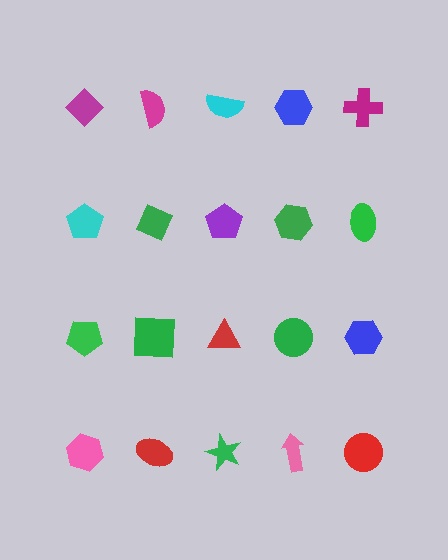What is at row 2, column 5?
A green ellipse.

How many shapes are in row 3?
5 shapes.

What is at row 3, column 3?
A red triangle.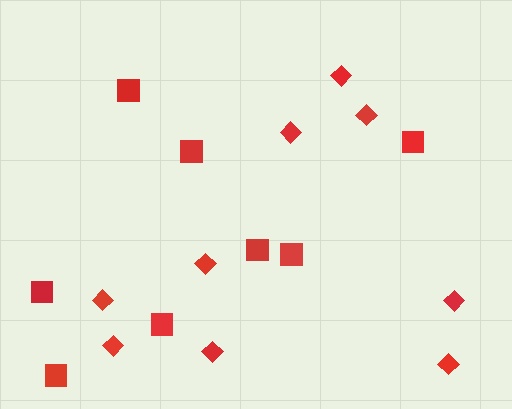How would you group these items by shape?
There are 2 groups: one group of squares (8) and one group of diamonds (9).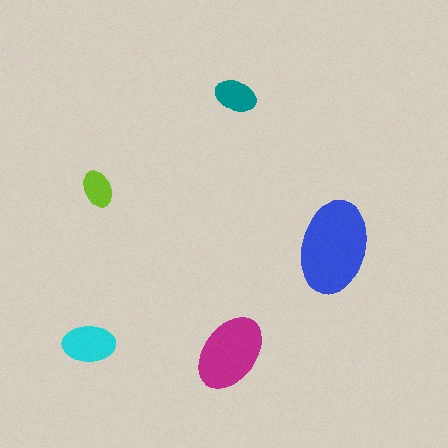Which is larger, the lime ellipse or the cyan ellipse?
The cyan one.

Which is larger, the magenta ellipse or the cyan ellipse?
The magenta one.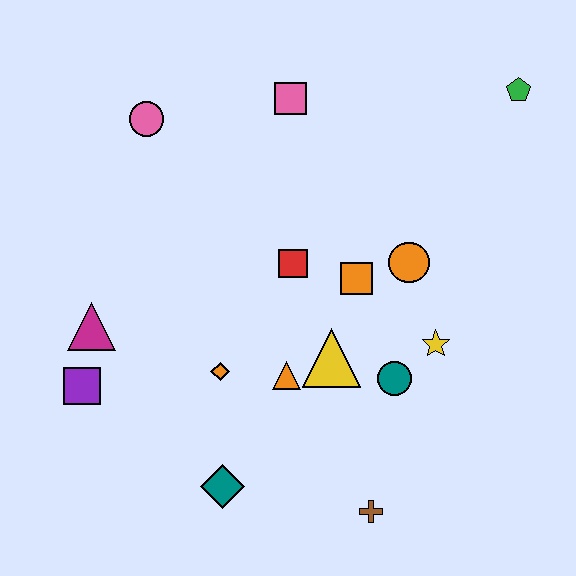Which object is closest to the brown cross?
The teal circle is closest to the brown cross.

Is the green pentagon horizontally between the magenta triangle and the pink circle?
No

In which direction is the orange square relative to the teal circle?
The orange square is above the teal circle.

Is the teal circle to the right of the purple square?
Yes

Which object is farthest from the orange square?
The purple square is farthest from the orange square.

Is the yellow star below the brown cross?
No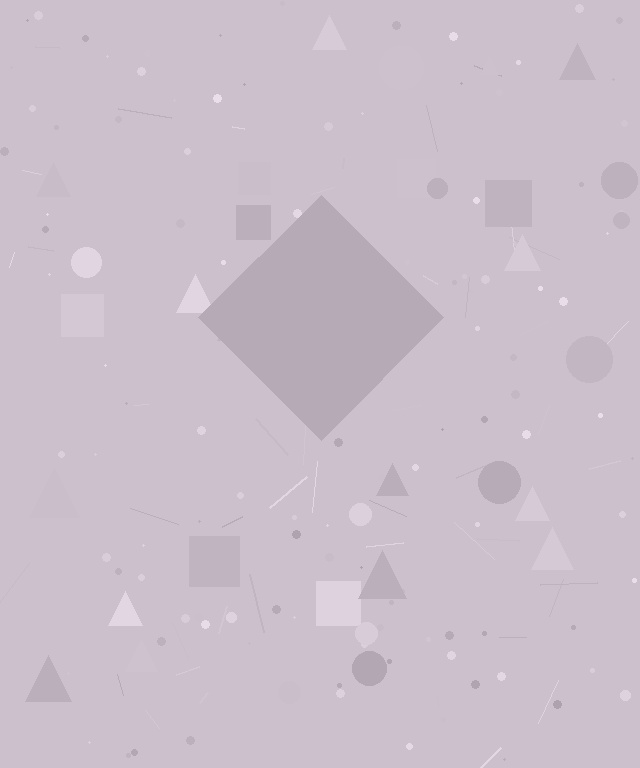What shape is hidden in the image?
A diamond is hidden in the image.